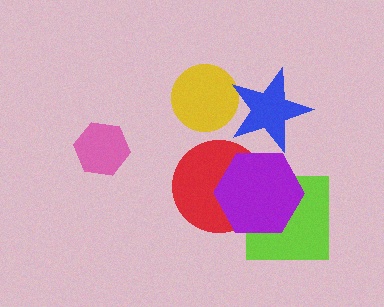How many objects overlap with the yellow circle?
1 object overlaps with the yellow circle.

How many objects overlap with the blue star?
1 object overlaps with the blue star.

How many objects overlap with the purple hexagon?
2 objects overlap with the purple hexagon.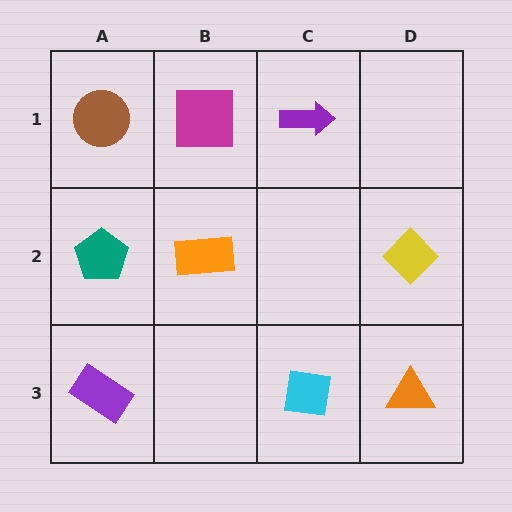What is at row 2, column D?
A yellow diamond.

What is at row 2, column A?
A teal pentagon.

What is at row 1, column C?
A purple arrow.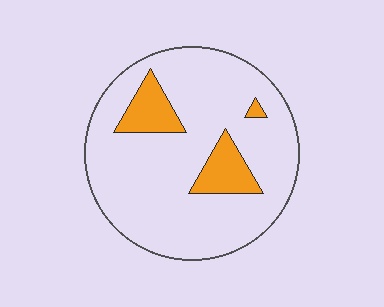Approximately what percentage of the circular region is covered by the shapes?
Approximately 15%.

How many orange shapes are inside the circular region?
3.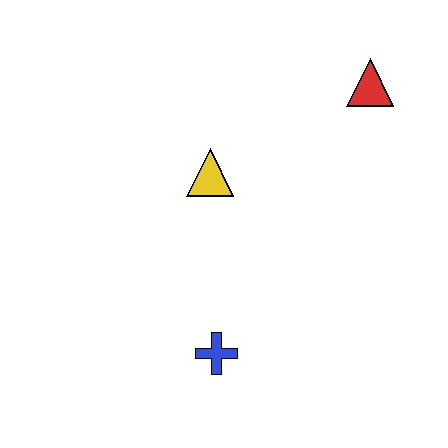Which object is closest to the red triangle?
The yellow triangle is closest to the red triangle.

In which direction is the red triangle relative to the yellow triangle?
The red triangle is to the right of the yellow triangle.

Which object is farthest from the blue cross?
The red triangle is farthest from the blue cross.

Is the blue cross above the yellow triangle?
No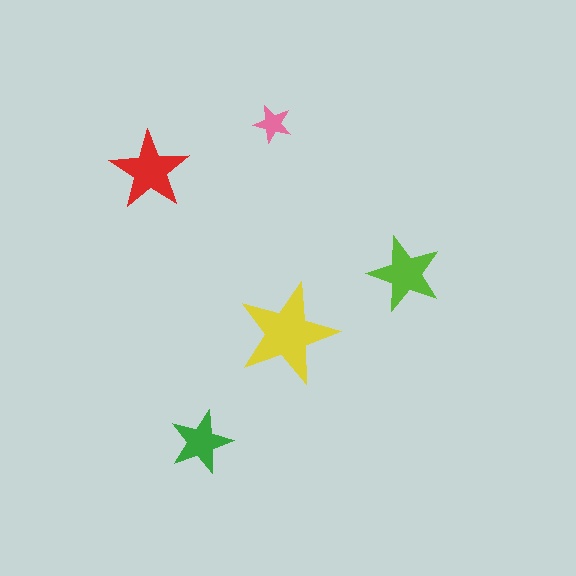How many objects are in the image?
There are 5 objects in the image.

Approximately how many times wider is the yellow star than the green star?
About 1.5 times wider.